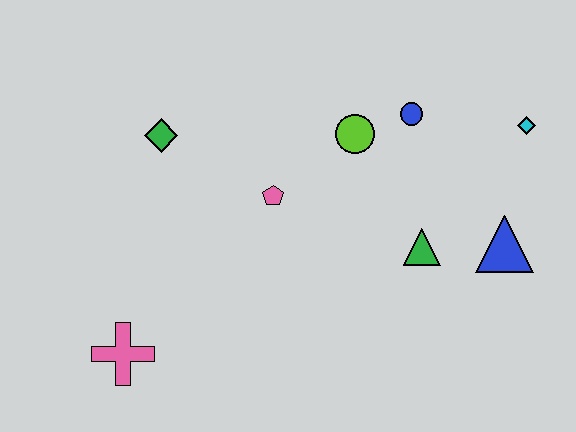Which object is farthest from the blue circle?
The pink cross is farthest from the blue circle.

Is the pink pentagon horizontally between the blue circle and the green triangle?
No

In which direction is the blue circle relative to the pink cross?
The blue circle is to the right of the pink cross.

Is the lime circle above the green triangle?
Yes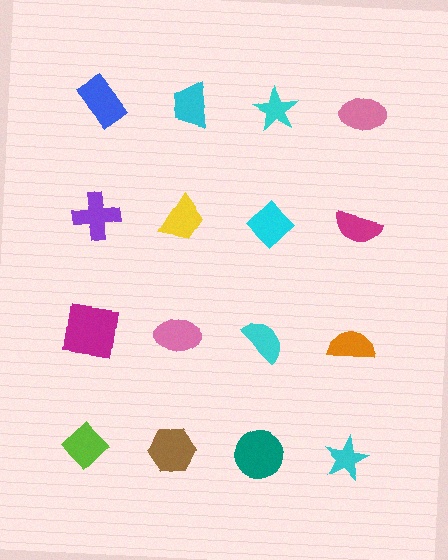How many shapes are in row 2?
4 shapes.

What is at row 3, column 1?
A magenta square.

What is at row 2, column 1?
A purple cross.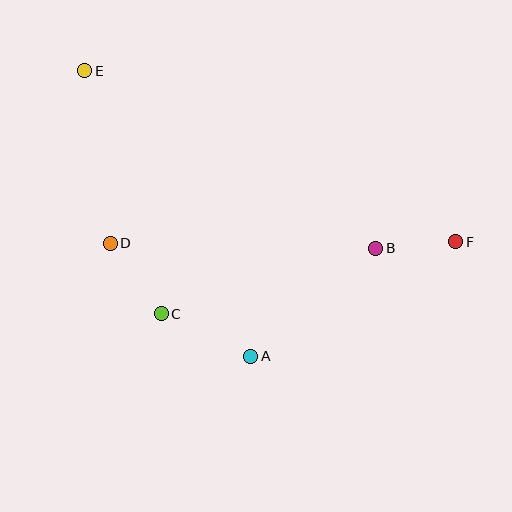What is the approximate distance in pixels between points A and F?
The distance between A and F is approximately 235 pixels.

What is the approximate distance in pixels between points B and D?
The distance between B and D is approximately 265 pixels.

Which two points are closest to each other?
Points B and F are closest to each other.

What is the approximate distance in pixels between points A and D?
The distance between A and D is approximately 180 pixels.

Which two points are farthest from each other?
Points E and F are farthest from each other.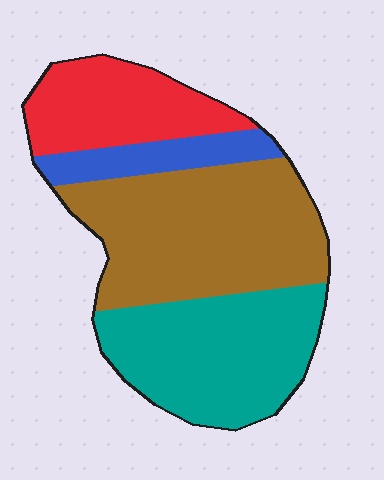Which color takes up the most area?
Brown, at roughly 40%.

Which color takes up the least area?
Blue, at roughly 10%.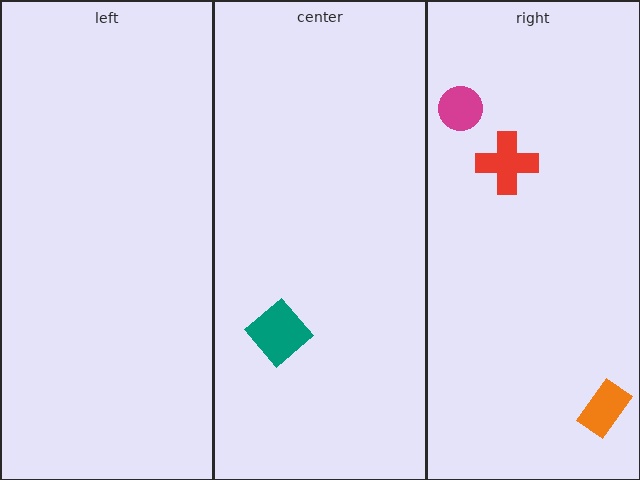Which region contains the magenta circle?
The right region.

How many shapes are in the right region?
3.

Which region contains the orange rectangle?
The right region.